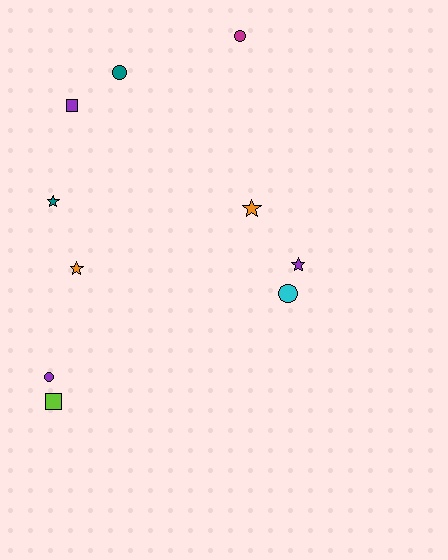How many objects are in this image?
There are 10 objects.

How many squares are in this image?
There are 2 squares.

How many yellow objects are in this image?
There are no yellow objects.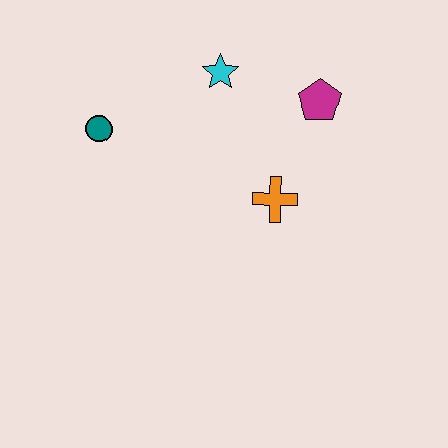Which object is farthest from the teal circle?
The magenta pentagon is farthest from the teal circle.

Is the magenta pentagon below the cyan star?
Yes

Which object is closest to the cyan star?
The magenta pentagon is closest to the cyan star.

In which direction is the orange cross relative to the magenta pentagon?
The orange cross is below the magenta pentagon.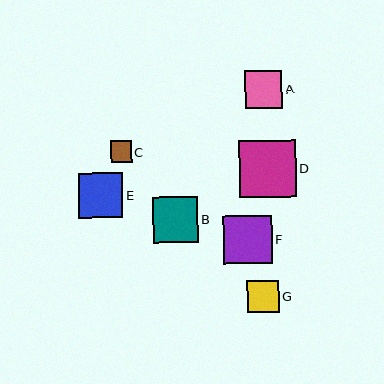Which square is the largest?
Square D is the largest with a size of approximately 57 pixels.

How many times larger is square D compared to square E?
Square D is approximately 1.3 times the size of square E.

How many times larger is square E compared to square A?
Square E is approximately 1.2 times the size of square A.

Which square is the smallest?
Square C is the smallest with a size of approximately 21 pixels.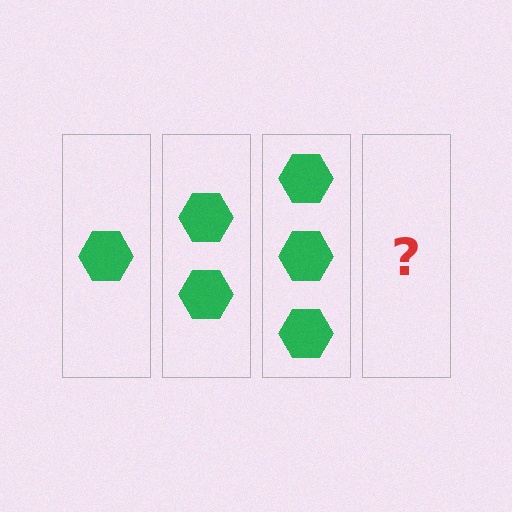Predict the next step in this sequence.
The next step is 4 hexagons.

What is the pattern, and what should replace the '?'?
The pattern is that each step adds one more hexagon. The '?' should be 4 hexagons.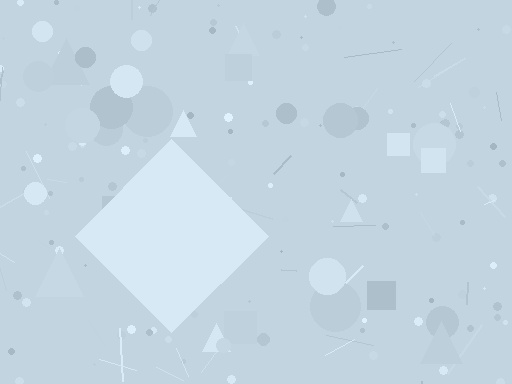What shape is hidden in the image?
A diamond is hidden in the image.